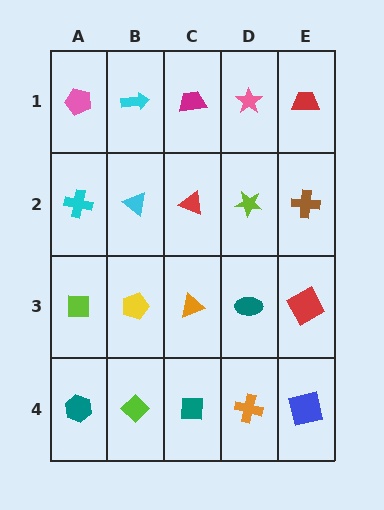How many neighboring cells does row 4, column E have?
2.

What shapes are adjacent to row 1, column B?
A cyan triangle (row 2, column B), a pink pentagon (row 1, column A), a magenta trapezoid (row 1, column C).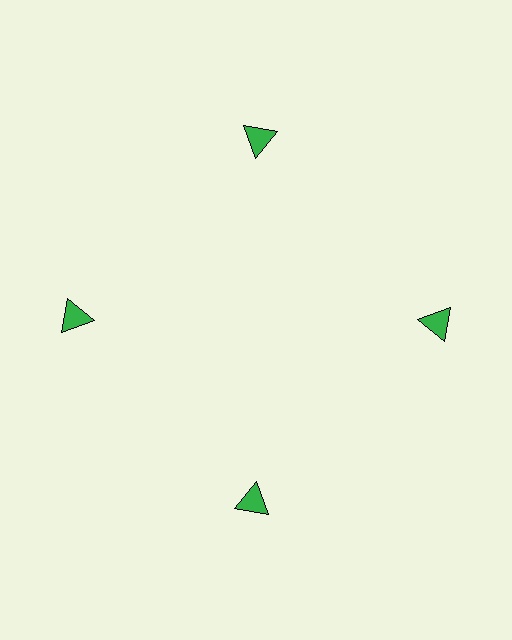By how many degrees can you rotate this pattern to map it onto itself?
The pattern maps onto itself every 90 degrees of rotation.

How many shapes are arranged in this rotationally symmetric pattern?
There are 4 shapes, arranged in 4 groups of 1.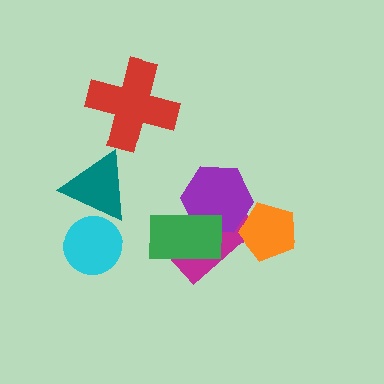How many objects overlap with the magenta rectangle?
3 objects overlap with the magenta rectangle.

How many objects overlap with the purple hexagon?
3 objects overlap with the purple hexagon.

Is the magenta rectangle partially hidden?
Yes, it is partially covered by another shape.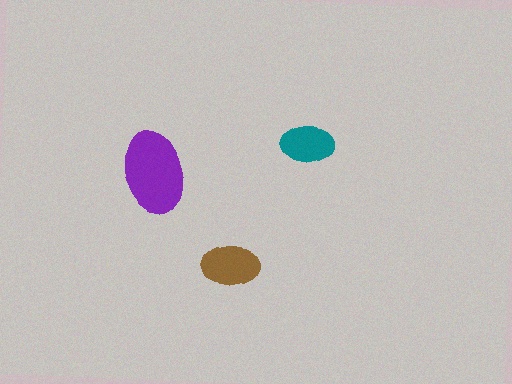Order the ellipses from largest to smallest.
the purple one, the brown one, the teal one.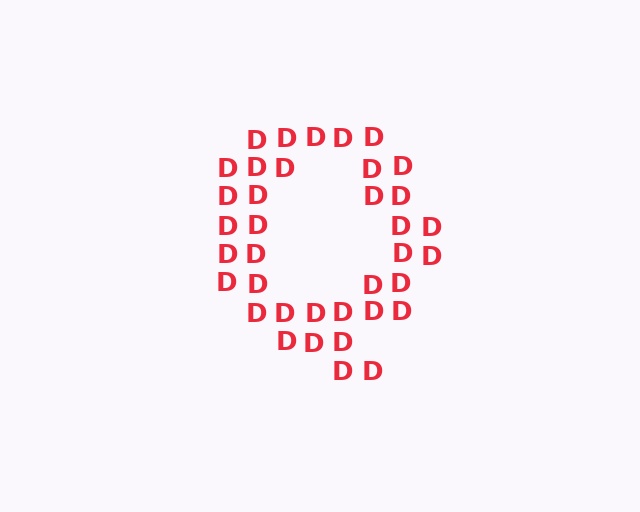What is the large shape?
The large shape is the letter Q.